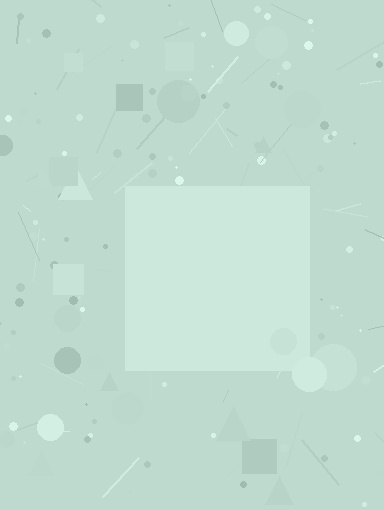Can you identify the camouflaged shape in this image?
The camouflaged shape is a square.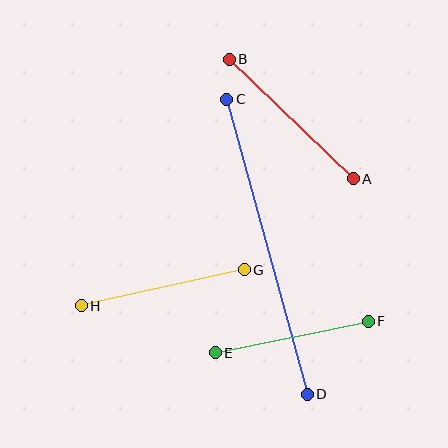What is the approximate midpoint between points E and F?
The midpoint is at approximately (292, 337) pixels.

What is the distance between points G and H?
The distance is approximately 167 pixels.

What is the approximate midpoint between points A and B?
The midpoint is at approximately (291, 119) pixels.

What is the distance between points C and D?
The distance is approximately 306 pixels.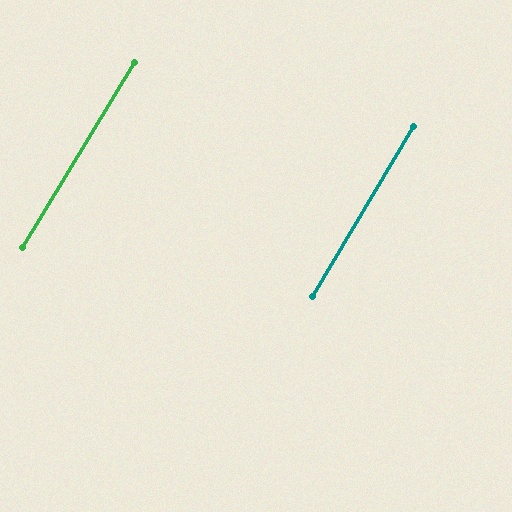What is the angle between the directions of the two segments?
Approximately 1 degree.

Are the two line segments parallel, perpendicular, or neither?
Parallel — their directions differ by only 0.5°.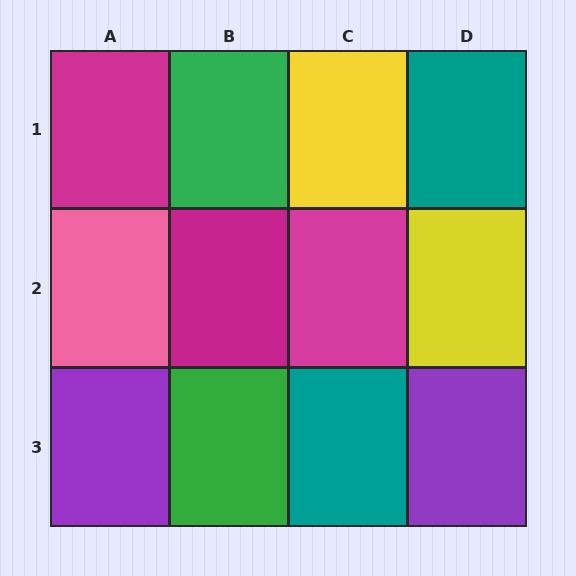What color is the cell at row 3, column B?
Green.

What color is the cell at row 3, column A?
Purple.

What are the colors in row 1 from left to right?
Magenta, green, yellow, teal.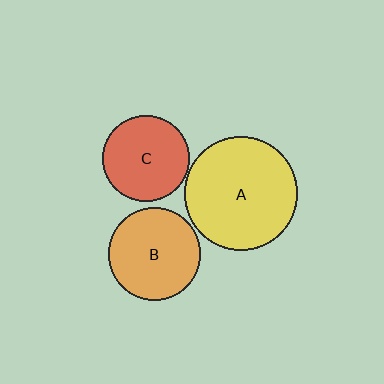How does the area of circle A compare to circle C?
Approximately 1.7 times.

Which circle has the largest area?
Circle A (yellow).